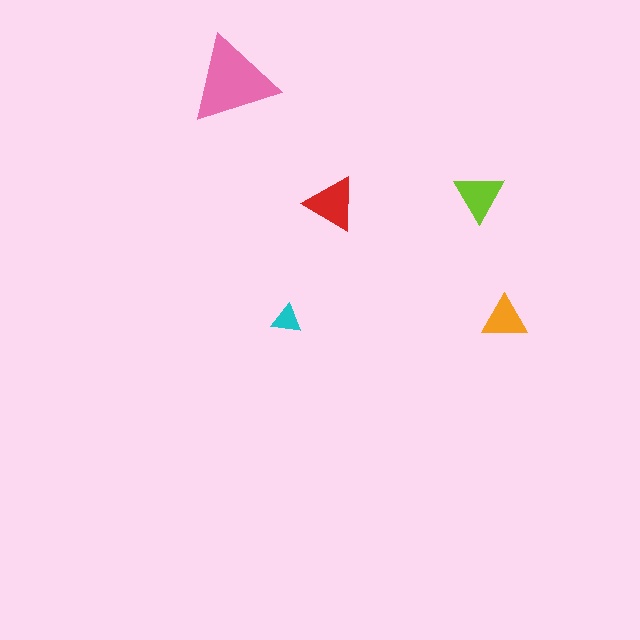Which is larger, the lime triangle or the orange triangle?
The lime one.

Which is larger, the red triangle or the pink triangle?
The pink one.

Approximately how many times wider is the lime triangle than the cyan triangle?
About 1.5 times wider.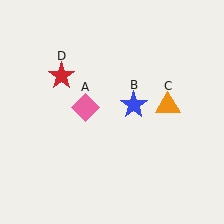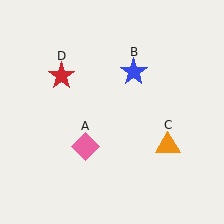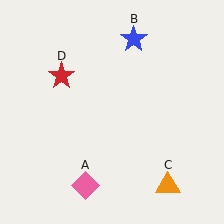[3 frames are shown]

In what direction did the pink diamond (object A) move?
The pink diamond (object A) moved down.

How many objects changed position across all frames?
3 objects changed position: pink diamond (object A), blue star (object B), orange triangle (object C).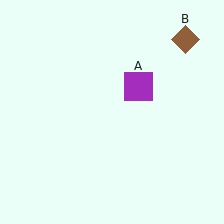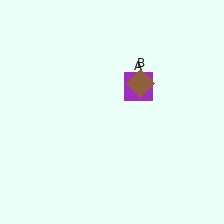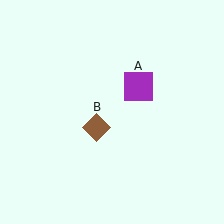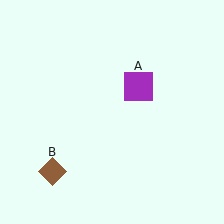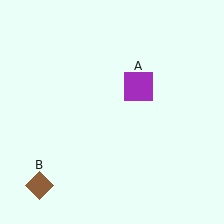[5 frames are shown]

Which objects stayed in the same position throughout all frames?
Purple square (object A) remained stationary.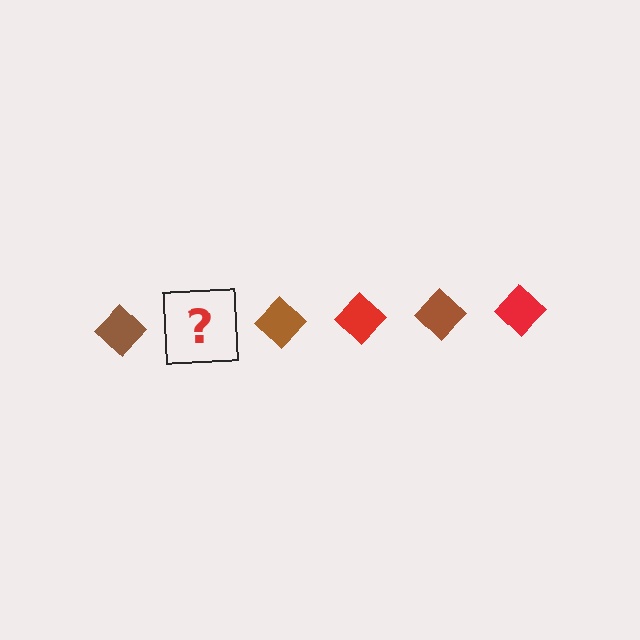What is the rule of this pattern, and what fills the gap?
The rule is that the pattern cycles through brown, red diamonds. The gap should be filled with a red diamond.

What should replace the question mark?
The question mark should be replaced with a red diamond.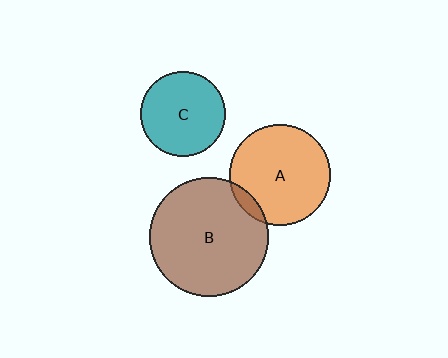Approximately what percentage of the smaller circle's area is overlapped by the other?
Approximately 5%.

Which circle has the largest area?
Circle B (brown).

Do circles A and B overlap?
Yes.